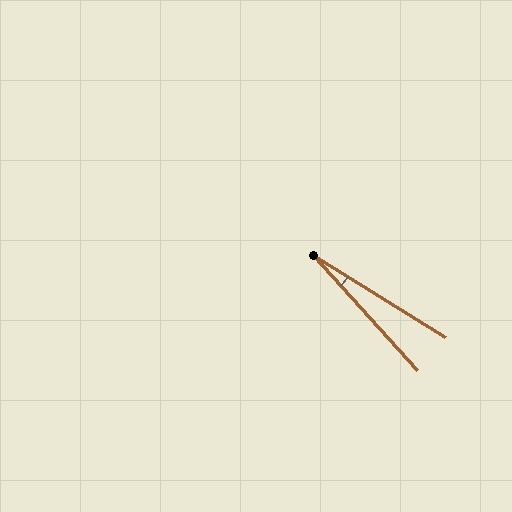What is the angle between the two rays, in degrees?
Approximately 16 degrees.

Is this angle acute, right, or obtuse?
It is acute.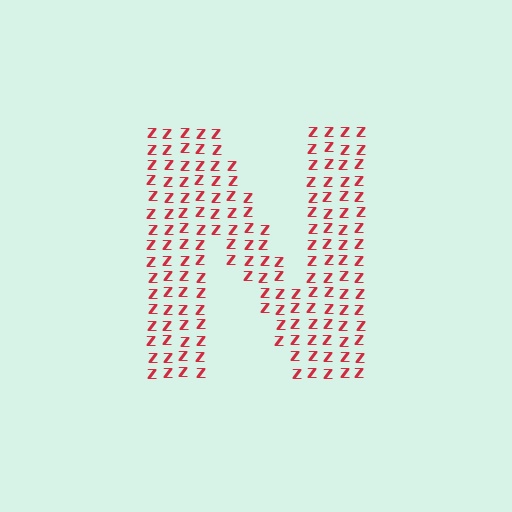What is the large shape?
The large shape is the letter N.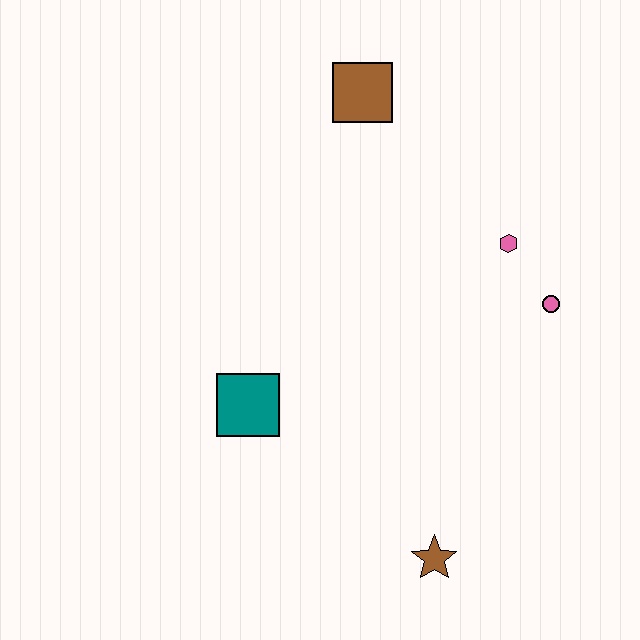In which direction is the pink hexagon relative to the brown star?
The pink hexagon is above the brown star.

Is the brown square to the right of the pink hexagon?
No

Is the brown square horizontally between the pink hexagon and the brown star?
No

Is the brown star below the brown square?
Yes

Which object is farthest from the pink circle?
The teal square is farthest from the pink circle.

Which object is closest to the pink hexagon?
The pink circle is closest to the pink hexagon.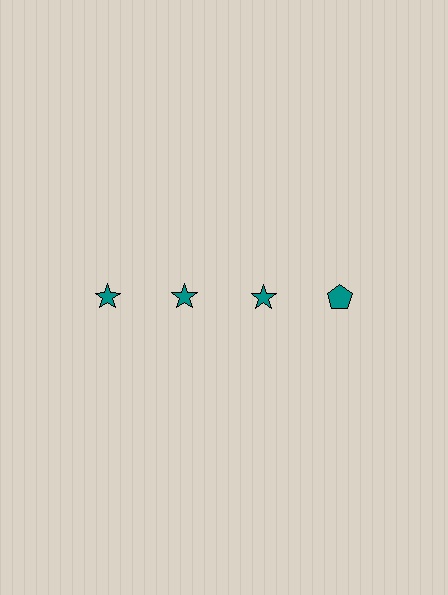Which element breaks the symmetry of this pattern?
The teal pentagon in the top row, second from right column breaks the symmetry. All other shapes are teal stars.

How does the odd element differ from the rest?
It has a different shape: pentagon instead of star.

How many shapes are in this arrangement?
There are 4 shapes arranged in a grid pattern.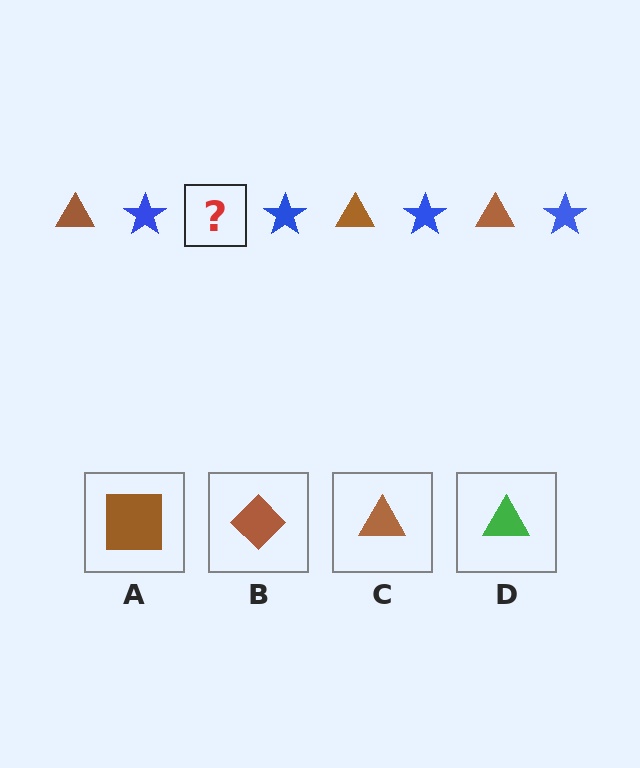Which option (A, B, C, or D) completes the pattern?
C.